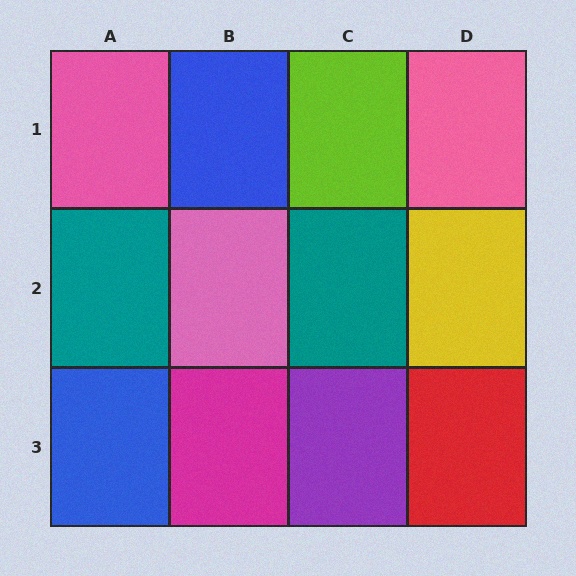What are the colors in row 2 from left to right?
Teal, pink, teal, yellow.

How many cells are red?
1 cell is red.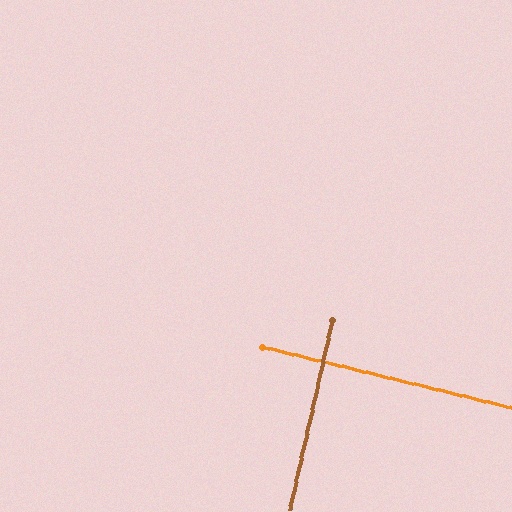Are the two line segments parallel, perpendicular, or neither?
Perpendicular — they meet at approximately 89°.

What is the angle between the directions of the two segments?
Approximately 89 degrees.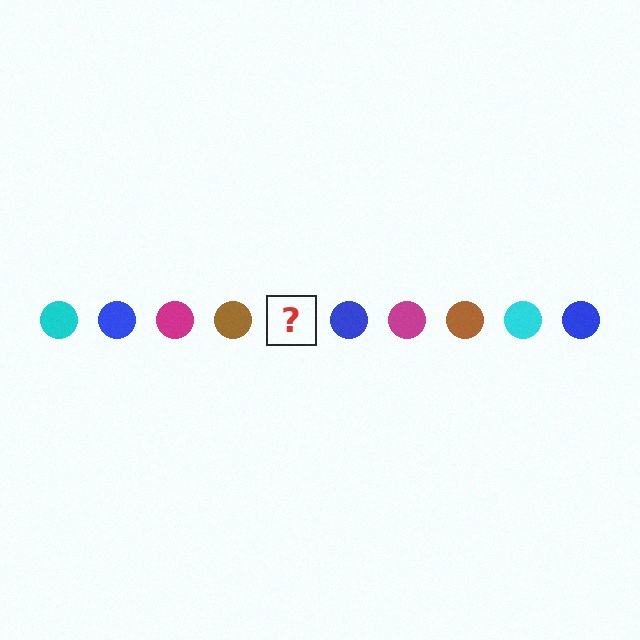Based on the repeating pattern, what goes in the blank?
The blank should be a cyan circle.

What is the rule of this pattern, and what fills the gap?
The rule is that the pattern cycles through cyan, blue, magenta, brown circles. The gap should be filled with a cyan circle.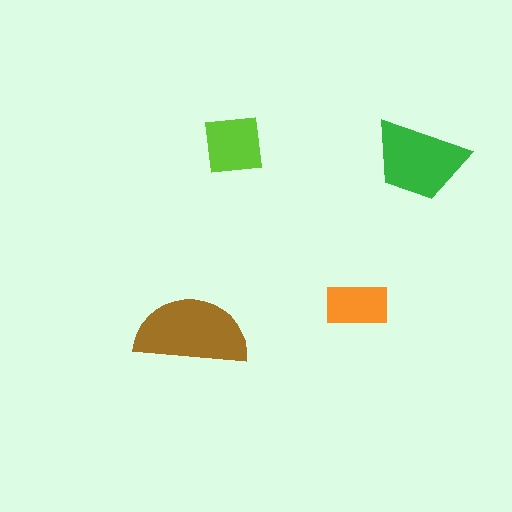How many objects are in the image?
There are 4 objects in the image.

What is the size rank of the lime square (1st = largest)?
3rd.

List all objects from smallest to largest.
The orange rectangle, the lime square, the green trapezoid, the brown semicircle.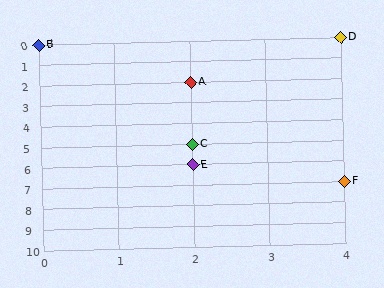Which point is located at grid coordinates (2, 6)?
Point E is at (2, 6).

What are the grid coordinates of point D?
Point D is at grid coordinates (4, 0).